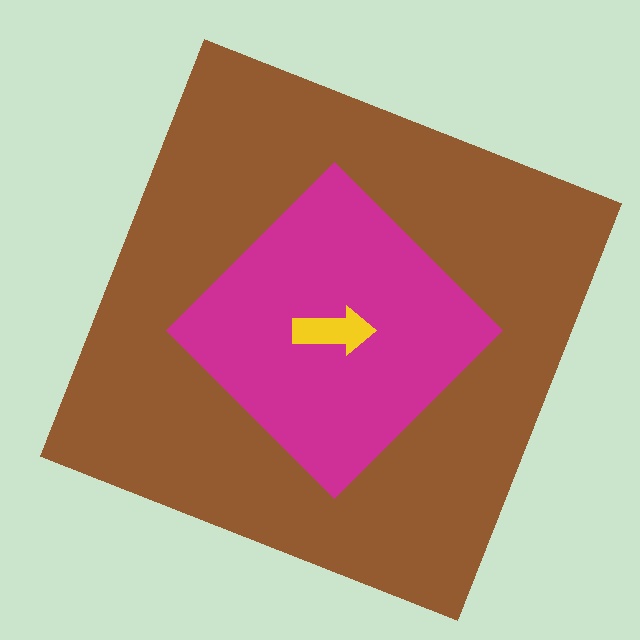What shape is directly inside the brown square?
The magenta diamond.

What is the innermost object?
The yellow arrow.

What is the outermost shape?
The brown square.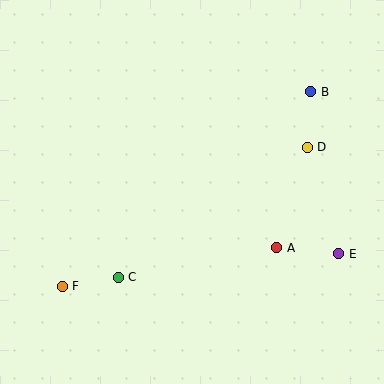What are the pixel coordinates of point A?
Point A is at (277, 248).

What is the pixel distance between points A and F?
The distance between A and F is 218 pixels.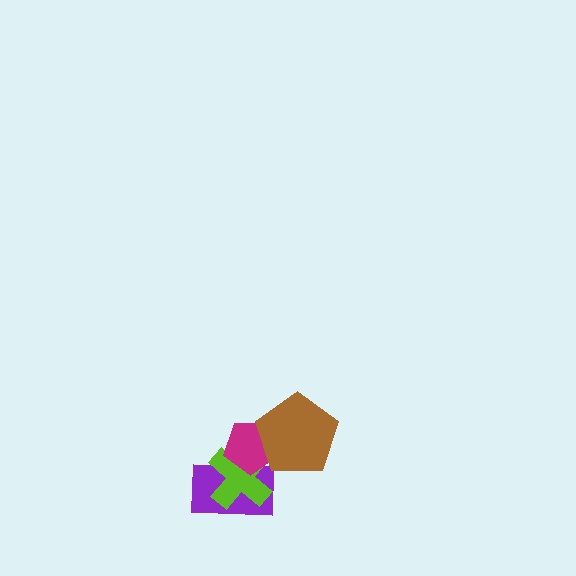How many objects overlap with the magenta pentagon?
3 objects overlap with the magenta pentagon.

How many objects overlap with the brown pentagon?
1 object overlaps with the brown pentagon.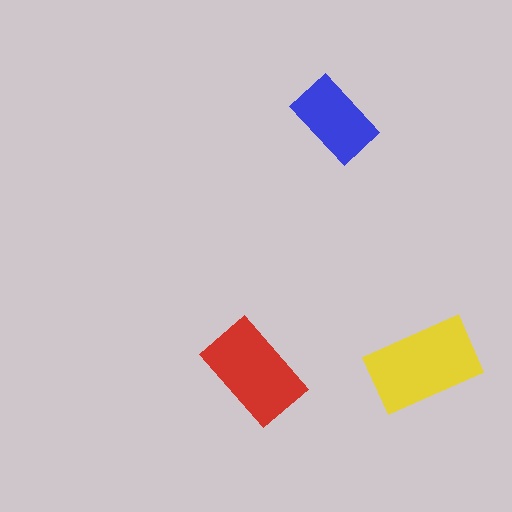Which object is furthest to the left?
The red rectangle is leftmost.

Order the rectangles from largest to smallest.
the yellow one, the red one, the blue one.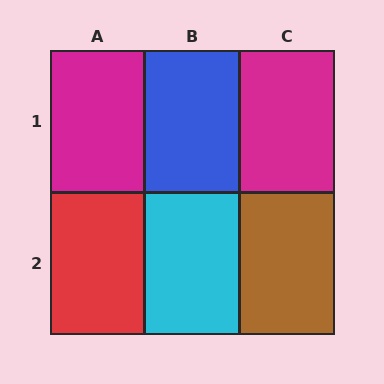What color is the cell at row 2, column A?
Red.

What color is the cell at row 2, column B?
Cyan.